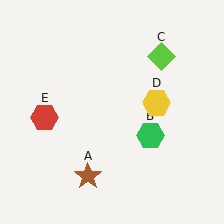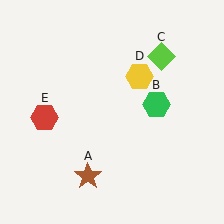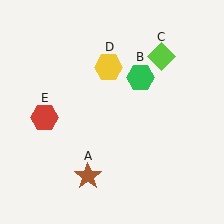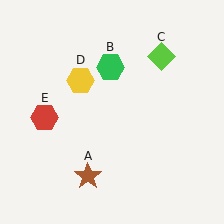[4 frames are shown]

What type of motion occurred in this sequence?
The green hexagon (object B), yellow hexagon (object D) rotated counterclockwise around the center of the scene.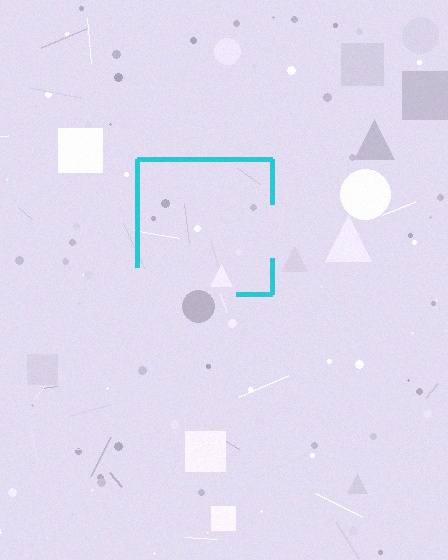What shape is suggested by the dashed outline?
The dashed outline suggests a square.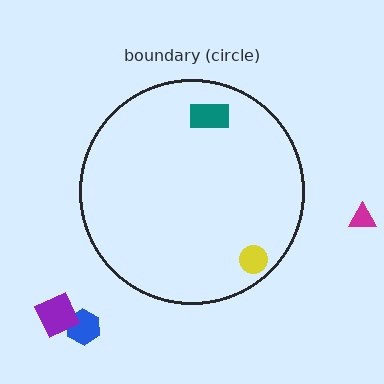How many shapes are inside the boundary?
2 inside, 3 outside.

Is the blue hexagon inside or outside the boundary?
Outside.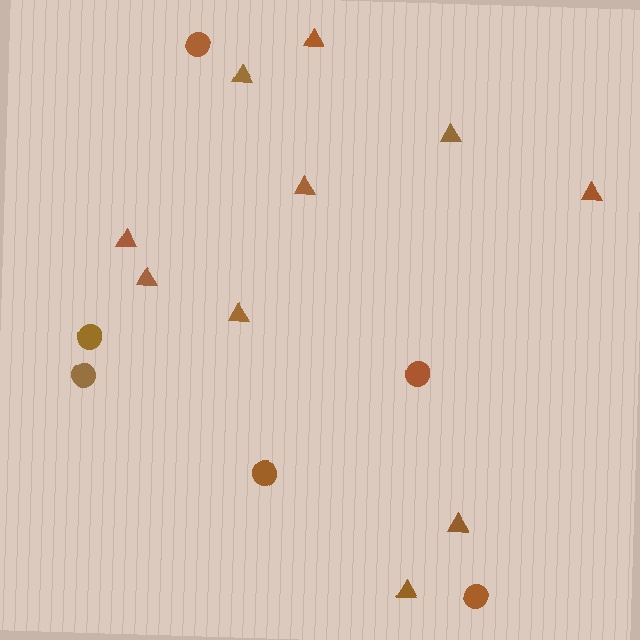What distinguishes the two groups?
There are 2 groups: one group of triangles (10) and one group of circles (6).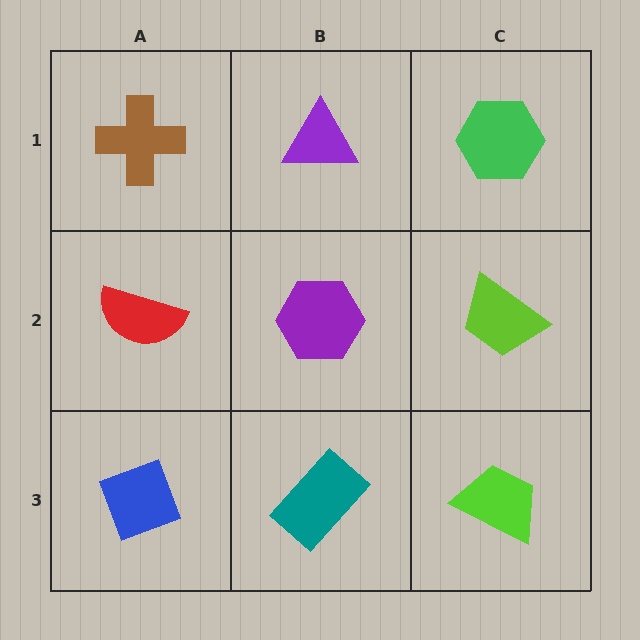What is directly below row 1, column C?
A lime trapezoid.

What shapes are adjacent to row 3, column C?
A lime trapezoid (row 2, column C), a teal rectangle (row 3, column B).